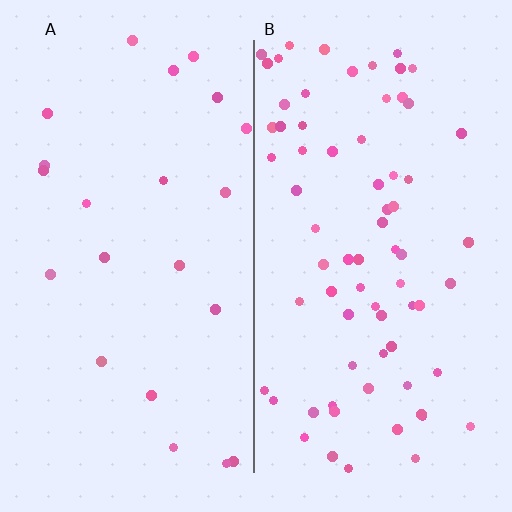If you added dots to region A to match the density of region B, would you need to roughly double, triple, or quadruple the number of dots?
Approximately triple.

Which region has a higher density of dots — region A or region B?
B (the right).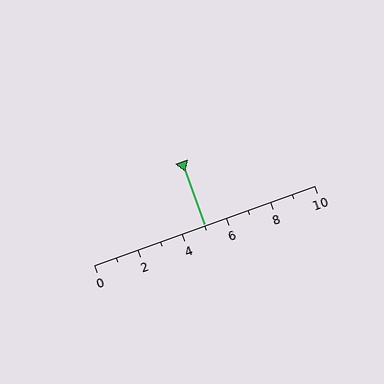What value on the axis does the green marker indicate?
The marker indicates approximately 5.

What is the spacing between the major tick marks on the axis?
The major ticks are spaced 2 apart.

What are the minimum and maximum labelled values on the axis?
The axis runs from 0 to 10.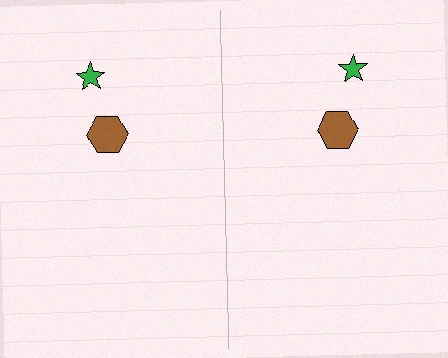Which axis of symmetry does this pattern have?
The pattern has a vertical axis of symmetry running through the center of the image.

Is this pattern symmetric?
Yes, this pattern has bilateral (reflection) symmetry.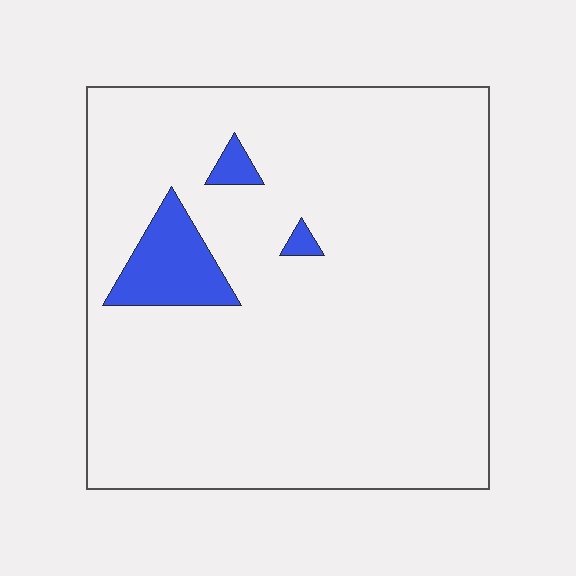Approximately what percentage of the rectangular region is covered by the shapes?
Approximately 5%.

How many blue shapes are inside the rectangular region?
3.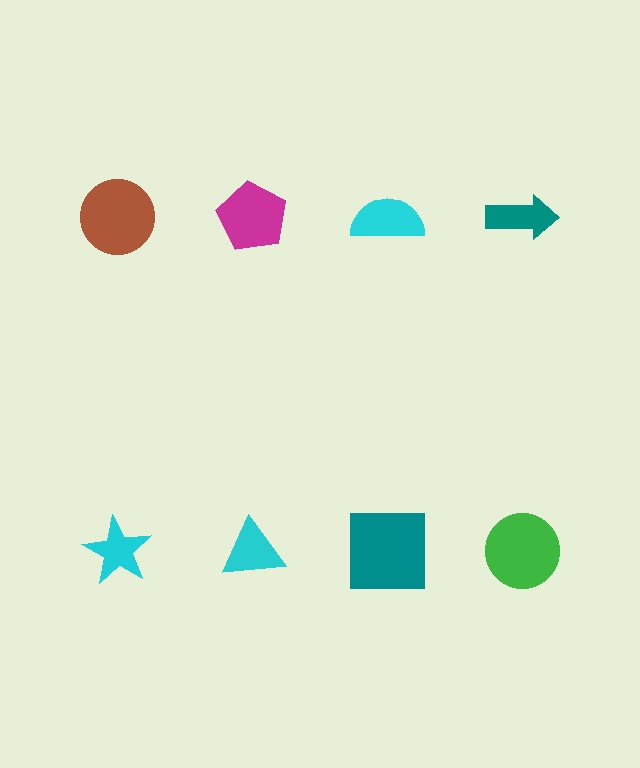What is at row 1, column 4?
A teal arrow.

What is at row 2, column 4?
A green circle.